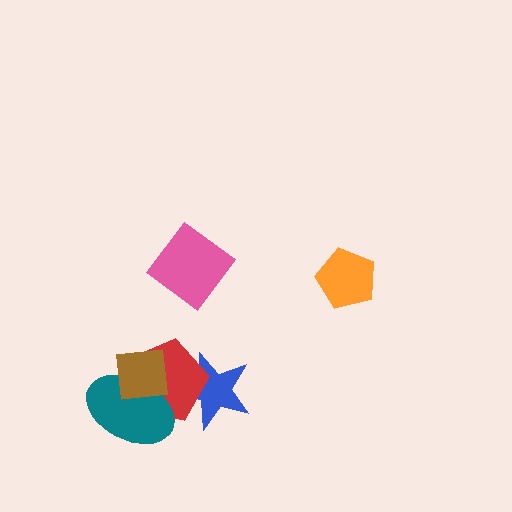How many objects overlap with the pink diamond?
0 objects overlap with the pink diamond.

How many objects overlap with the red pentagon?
3 objects overlap with the red pentagon.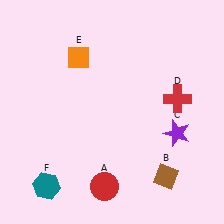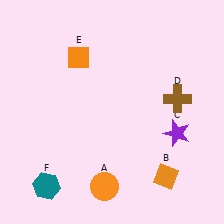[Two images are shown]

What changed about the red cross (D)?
In Image 1, D is red. In Image 2, it changed to brown.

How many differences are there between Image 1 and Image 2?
There are 3 differences between the two images.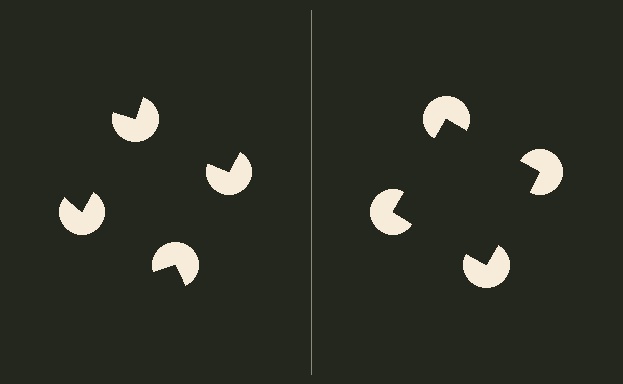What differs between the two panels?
The pac-man discs are positioned identically on both sides; only the wedge orientations differ. On the right they align to a square; on the left they are misaligned.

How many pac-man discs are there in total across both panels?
8 — 4 on each side.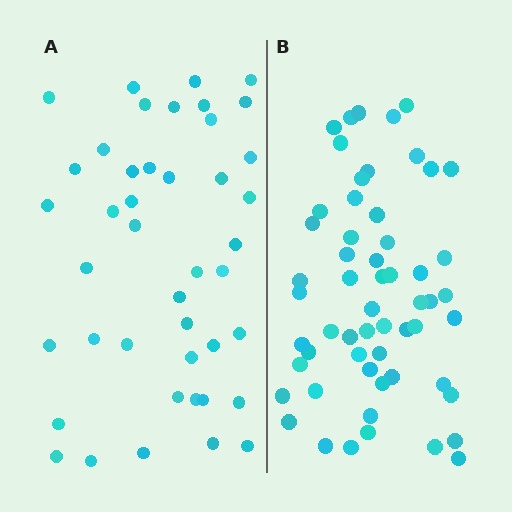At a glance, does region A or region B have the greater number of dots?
Region B (the right region) has more dots.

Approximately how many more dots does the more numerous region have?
Region B has approximately 15 more dots than region A.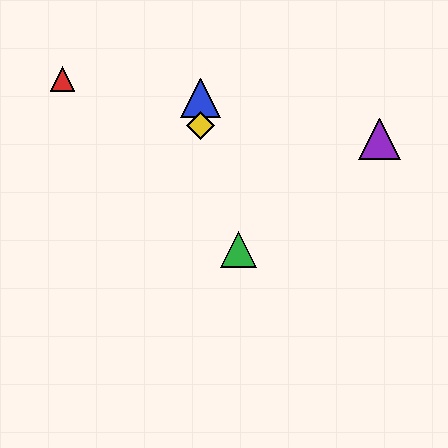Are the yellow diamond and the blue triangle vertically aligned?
Yes, both are at x≈200.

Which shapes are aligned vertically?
The blue triangle, the yellow diamond are aligned vertically.